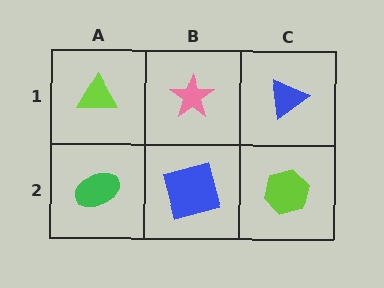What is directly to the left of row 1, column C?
A pink star.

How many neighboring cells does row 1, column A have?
2.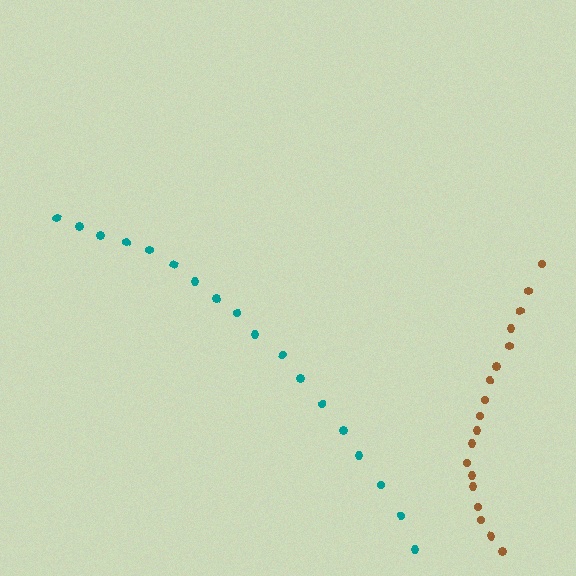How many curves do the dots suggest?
There are 2 distinct paths.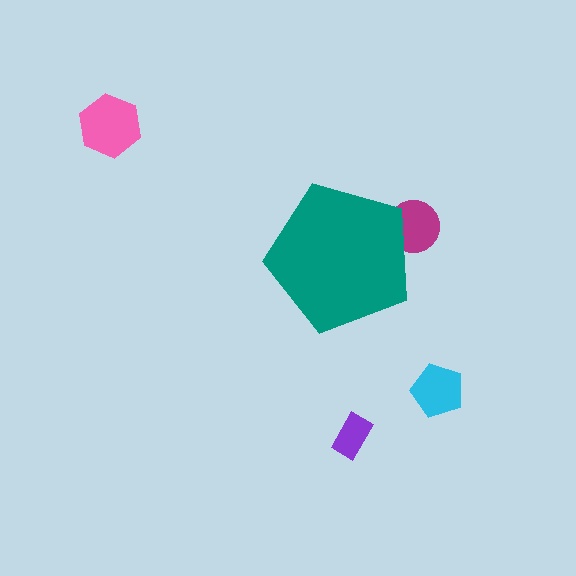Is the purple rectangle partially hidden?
No, the purple rectangle is fully visible.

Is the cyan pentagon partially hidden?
No, the cyan pentagon is fully visible.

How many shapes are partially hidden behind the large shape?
2 shapes are partially hidden.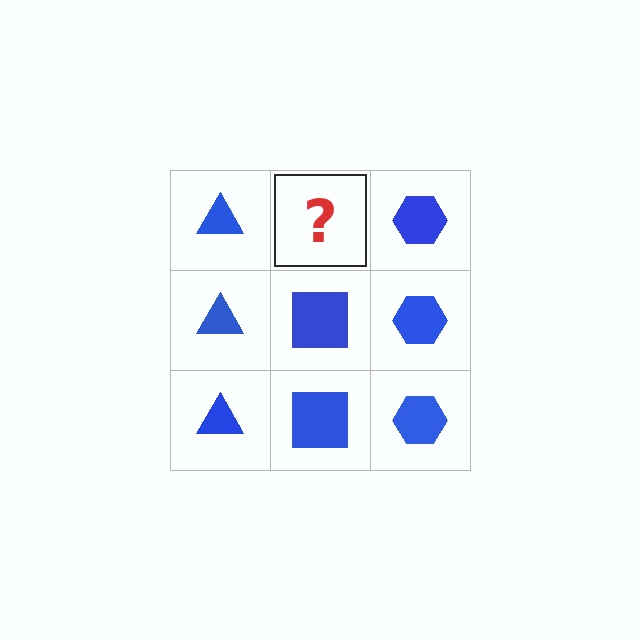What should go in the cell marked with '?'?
The missing cell should contain a blue square.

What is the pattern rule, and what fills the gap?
The rule is that each column has a consistent shape. The gap should be filled with a blue square.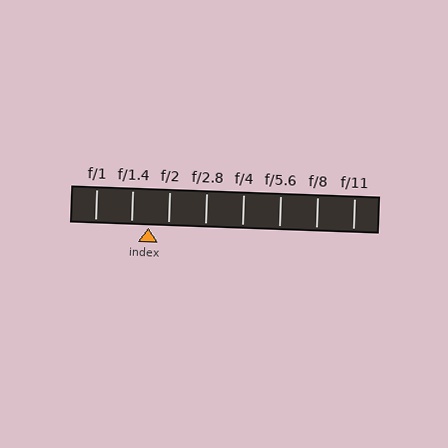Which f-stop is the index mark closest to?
The index mark is closest to f/1.4.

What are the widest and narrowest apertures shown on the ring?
The widest aperture shown is f/1 and the narrowest is f/11.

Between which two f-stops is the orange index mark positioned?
The index mark is between f/1.4 and f/2.